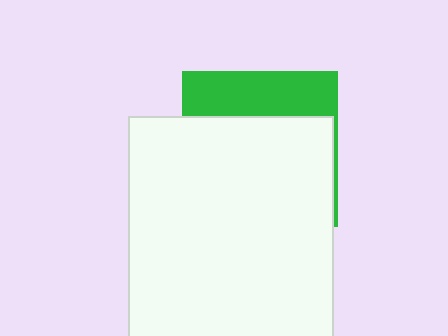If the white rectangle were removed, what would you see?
You would see the complete green square.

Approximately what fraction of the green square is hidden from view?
Roughly 70% of the green square is hidden behind the white rectangle.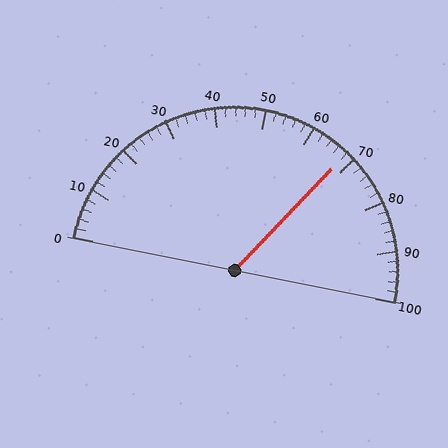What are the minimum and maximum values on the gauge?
The gauge ranges from 0 to 100.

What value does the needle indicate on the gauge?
The needle indicates approximately 68.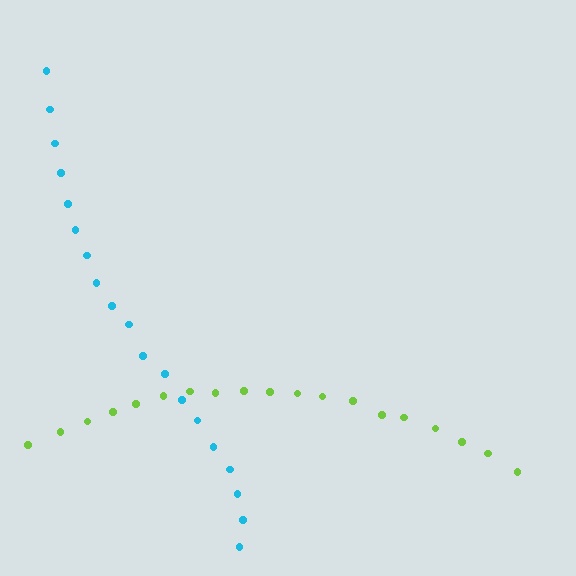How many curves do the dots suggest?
There are 2 distinct paths.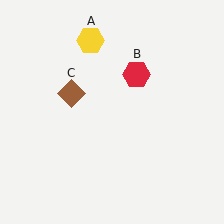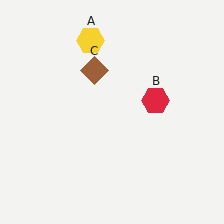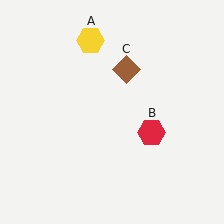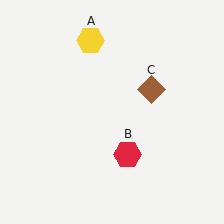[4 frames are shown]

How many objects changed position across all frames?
2 objects changed position: red hexagon (object B), brown diamond (object C).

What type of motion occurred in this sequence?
The red hexagon (object B), brown diamond (object C) rotated clockwise around the center of the scene.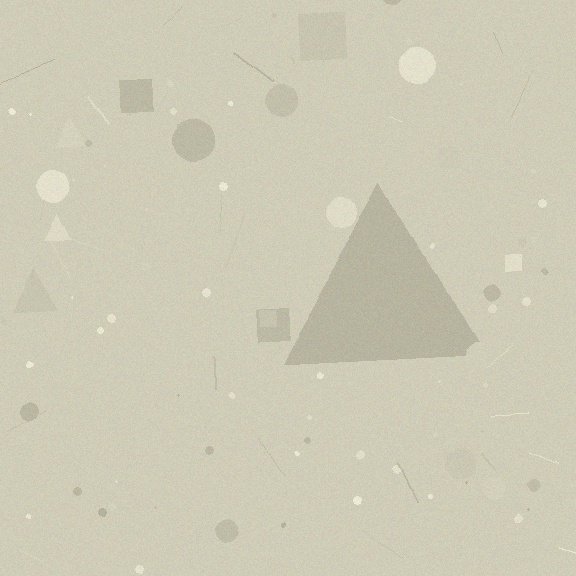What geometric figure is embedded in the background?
A triangle is embedded in the background.